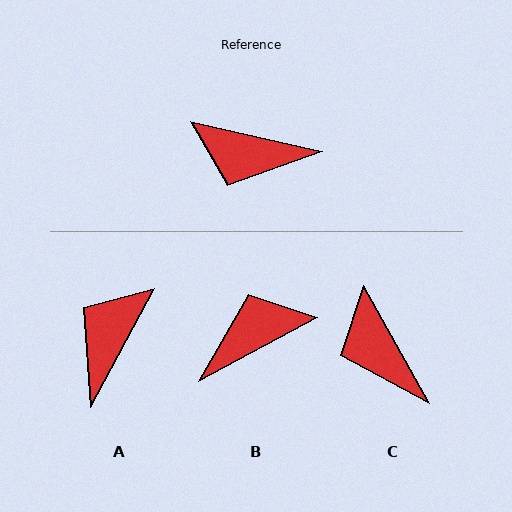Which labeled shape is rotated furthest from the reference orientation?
B, about 139 degrees away.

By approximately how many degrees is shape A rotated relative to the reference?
Approximately 105 degrees clockwise.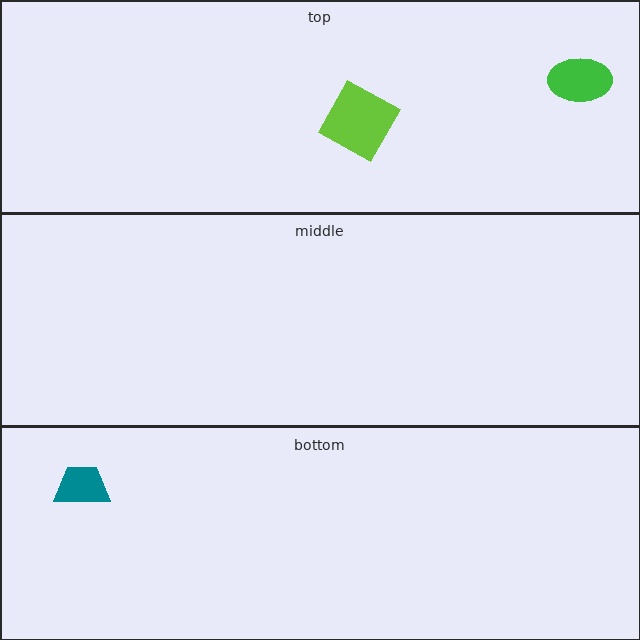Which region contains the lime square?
The top region.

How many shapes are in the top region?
2.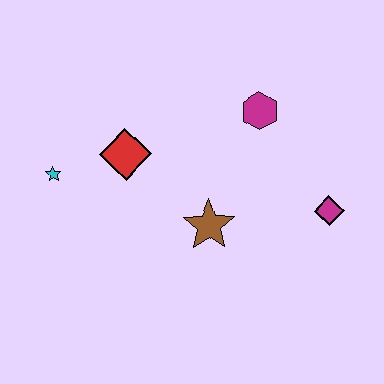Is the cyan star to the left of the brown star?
Yes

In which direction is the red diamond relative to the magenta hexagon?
The red diamond is to the left of the magenta hexagon.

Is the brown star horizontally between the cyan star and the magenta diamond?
Yes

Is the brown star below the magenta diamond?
Yes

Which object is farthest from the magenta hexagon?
The cyan star is farthest from the magenta hexagon.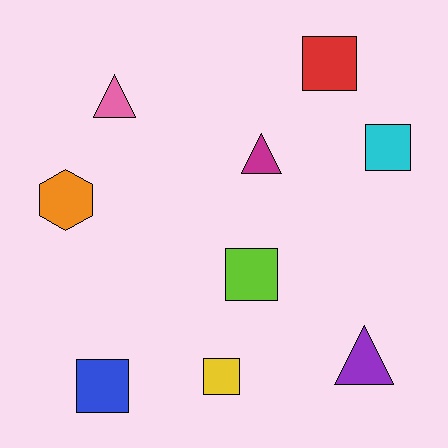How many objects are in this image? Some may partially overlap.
There are 9 objects.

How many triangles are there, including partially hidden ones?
There are 3 triangles.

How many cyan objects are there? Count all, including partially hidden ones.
There is 1 cyan object.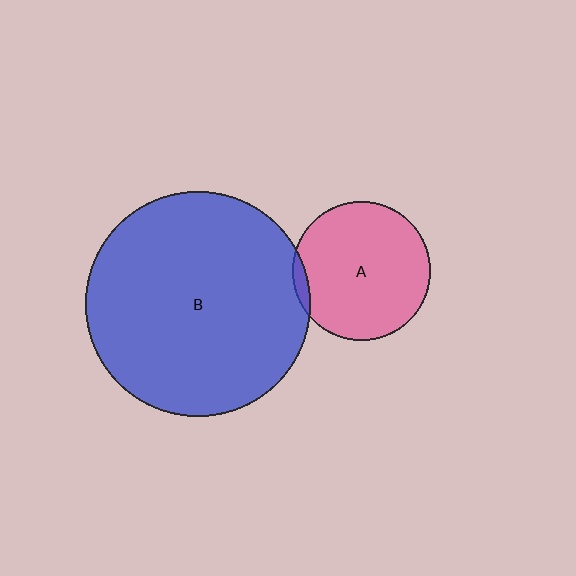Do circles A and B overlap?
Yes.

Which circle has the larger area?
Circle B (blue).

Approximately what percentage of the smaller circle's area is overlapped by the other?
Approximately 5%.